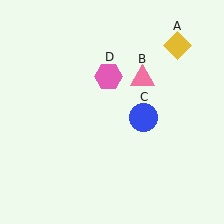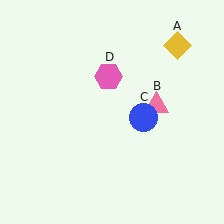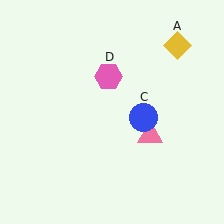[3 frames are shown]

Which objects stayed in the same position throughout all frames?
Yellow diamond (object A) and blue circle (object C) and pink hexagon (object D) remained stationary.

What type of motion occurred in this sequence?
The pink triangle (object B) rotated clockwise around the center of the scene.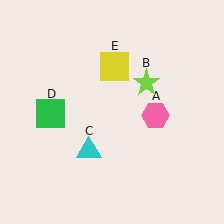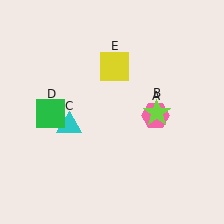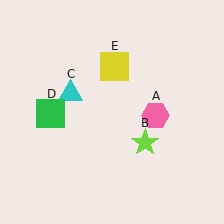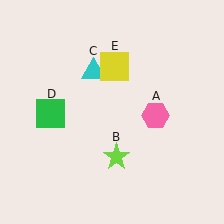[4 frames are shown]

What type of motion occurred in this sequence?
The lime star (object B), cyan triangle (object C) rotated clockwise around the center of the scene.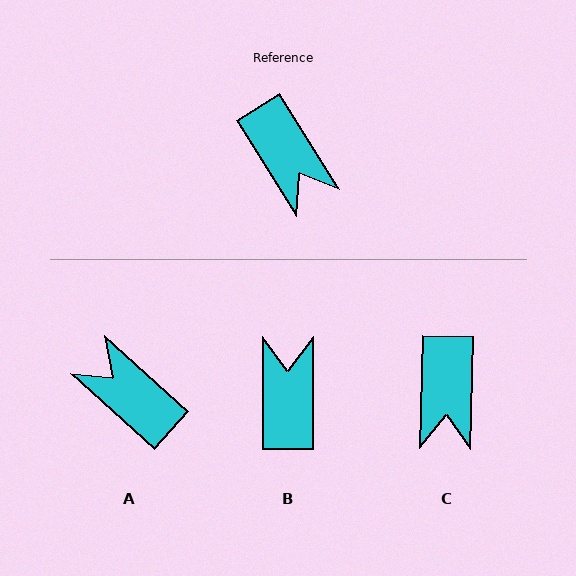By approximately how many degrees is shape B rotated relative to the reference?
Approximately 148 degrees counter-clockwise.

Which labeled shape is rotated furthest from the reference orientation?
A, about 164 degrees away.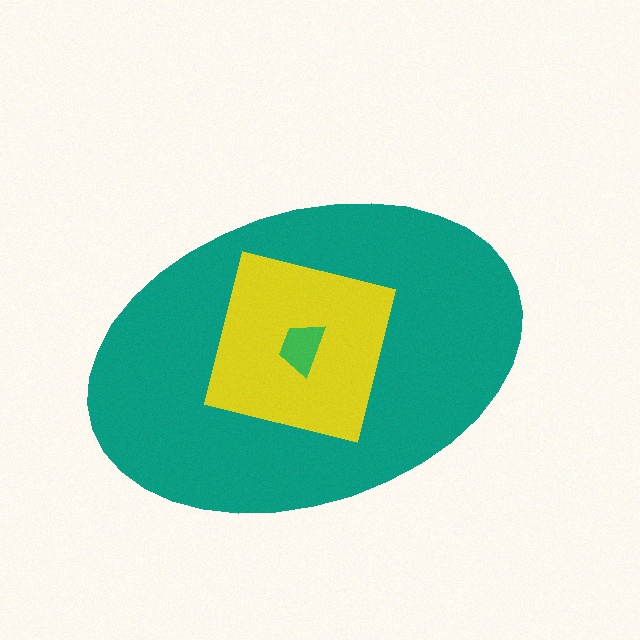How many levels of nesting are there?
3.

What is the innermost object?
The green trapezoid.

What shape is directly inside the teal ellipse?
The yellow square.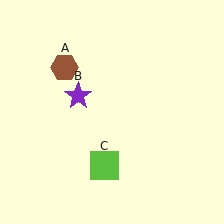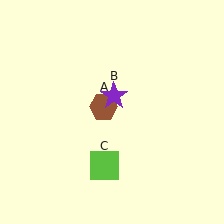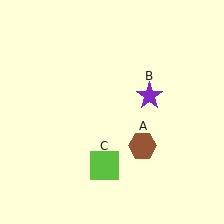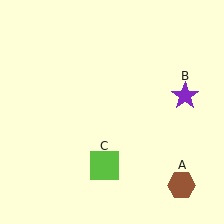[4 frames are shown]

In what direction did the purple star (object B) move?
The purple star (object B) moved right.